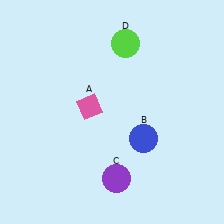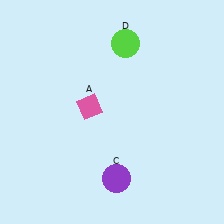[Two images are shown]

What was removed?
The blue circle (B) was removed in Image 2.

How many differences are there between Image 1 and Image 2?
There is 1 difference between the two images.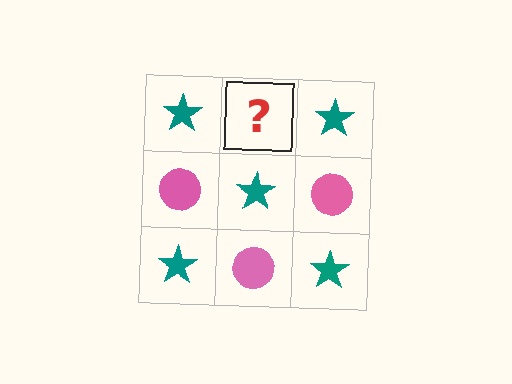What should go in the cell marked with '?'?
The missing cell should contain a pink circle.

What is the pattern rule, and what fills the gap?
The rule is that it alternates teal star and pink circle in a checkerboard pattern. The gap should be filled with a pink circle.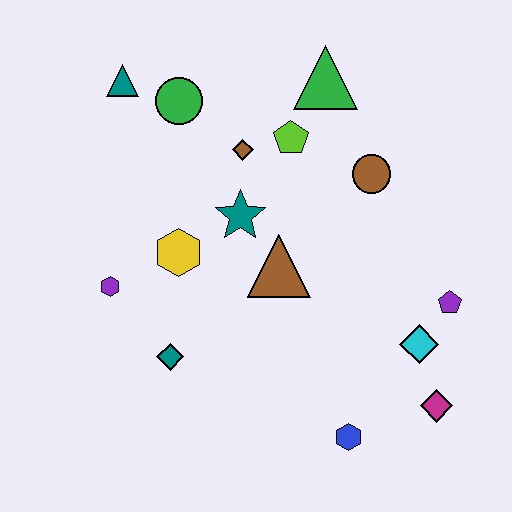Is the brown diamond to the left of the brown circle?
Yes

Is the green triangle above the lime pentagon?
Yes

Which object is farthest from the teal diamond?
The green triangle is farthest from the teal diamond.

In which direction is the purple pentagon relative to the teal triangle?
The purple pentagon is to the right of the teal triangle.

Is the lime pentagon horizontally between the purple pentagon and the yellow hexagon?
Yes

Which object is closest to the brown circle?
The lime pentagon is closest to the brown circle.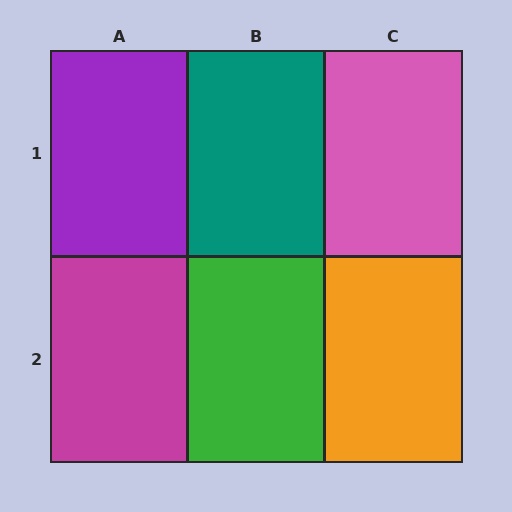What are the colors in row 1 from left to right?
Purple, teal, pink.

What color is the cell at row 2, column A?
Magenta.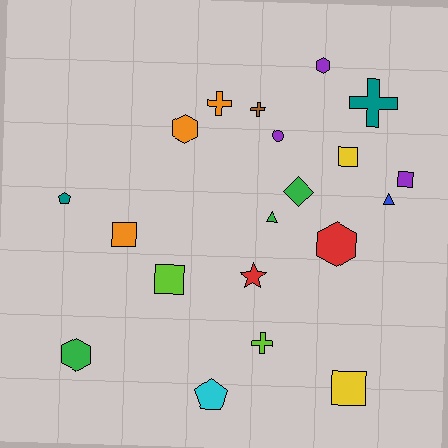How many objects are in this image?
There are 20 objects.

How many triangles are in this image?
There are 2 triangles.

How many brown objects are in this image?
There is 1 brown object.